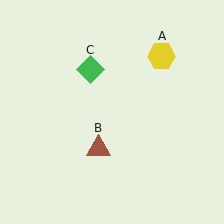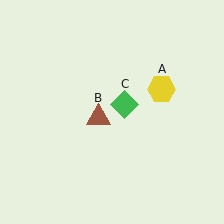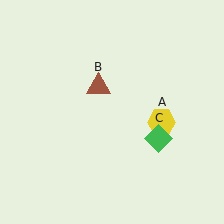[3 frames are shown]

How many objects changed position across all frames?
3 objects changed position: yellow hexagon (object A), brown triangle (object B), green diamond (object C).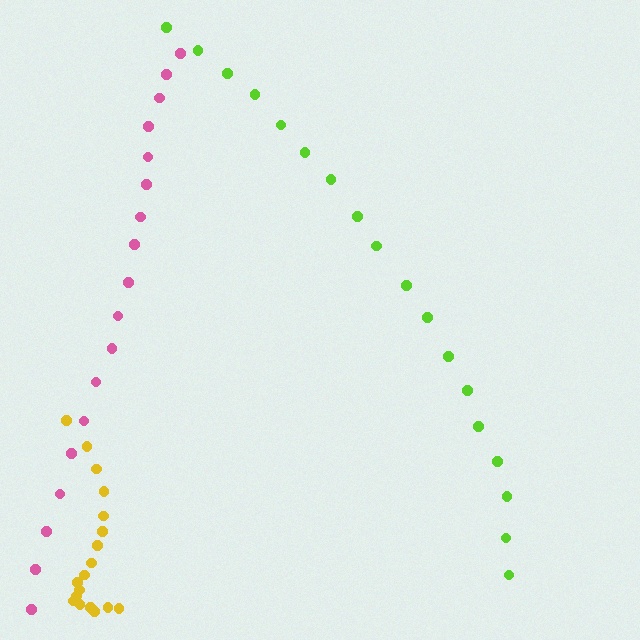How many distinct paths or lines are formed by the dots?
There are 3 distinct paths.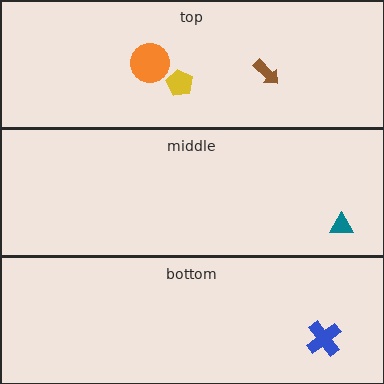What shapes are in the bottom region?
The blue cross.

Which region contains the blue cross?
The bottom region.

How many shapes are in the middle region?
1.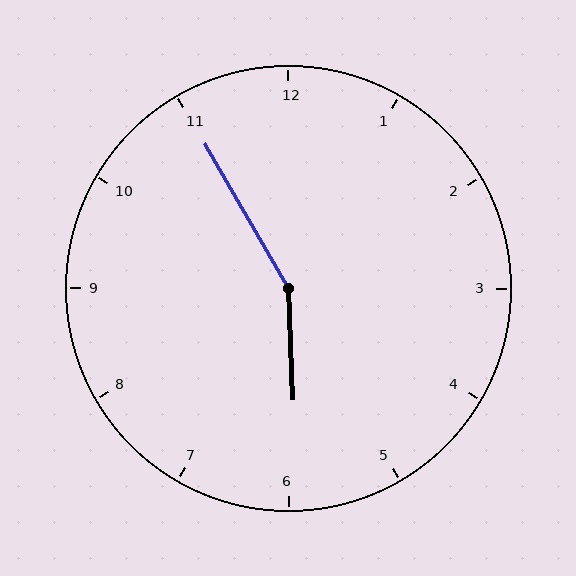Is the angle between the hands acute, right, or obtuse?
It is obtuse.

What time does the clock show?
5:55.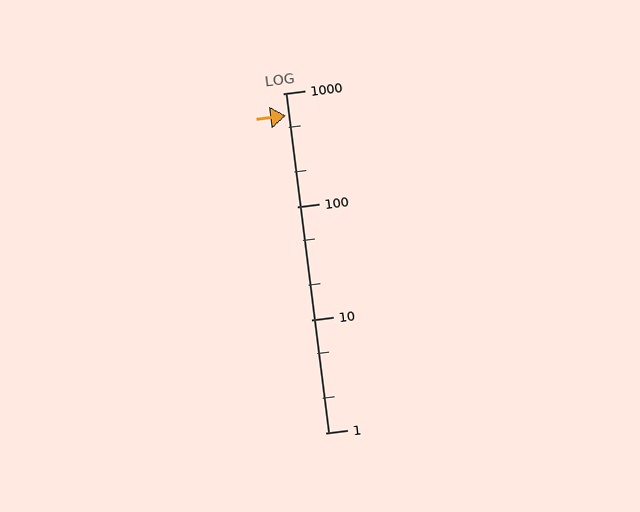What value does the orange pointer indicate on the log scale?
The pointer indicates approximately 630.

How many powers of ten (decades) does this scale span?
The scale spans 3 decades, from 1 to 1000.